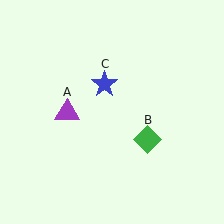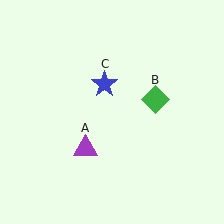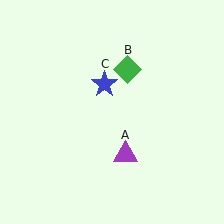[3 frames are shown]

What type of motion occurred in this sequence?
The purple triangle (object A), green diamond (object B) rotated counterclockwise around the center of the scene.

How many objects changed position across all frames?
2 objects changed position: purple triangle (object A), green diamond (object B).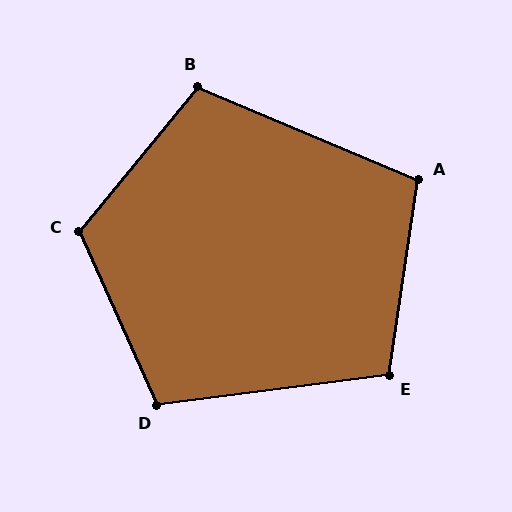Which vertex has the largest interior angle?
C, at approximately 116 degrees.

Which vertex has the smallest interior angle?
A, at approximately 105 degrees.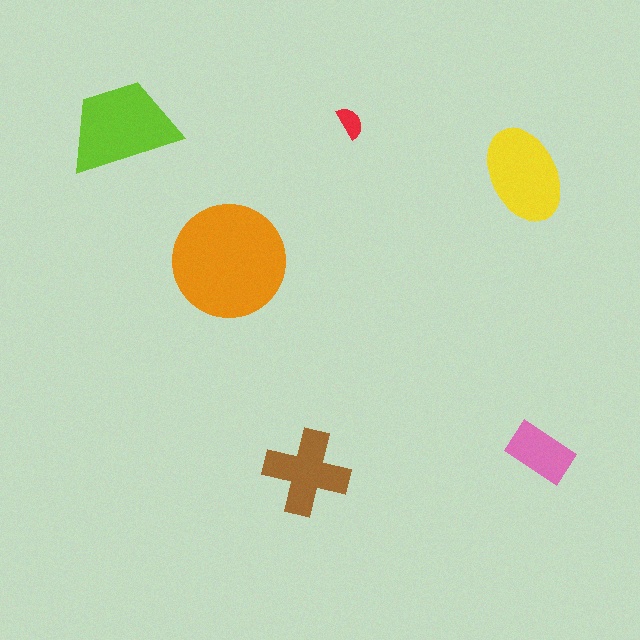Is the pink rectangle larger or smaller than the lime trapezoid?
Smaller.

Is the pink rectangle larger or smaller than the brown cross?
Smaller.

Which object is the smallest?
The red semicircle.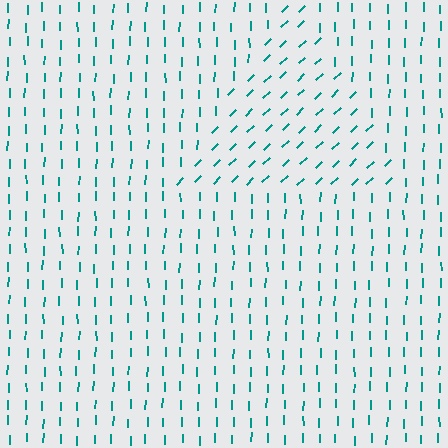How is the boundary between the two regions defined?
The boundary is defined purely by a change in line orientation (approximately 45 degrees difference). All lines are the same color and thickness.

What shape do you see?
I see a triangle.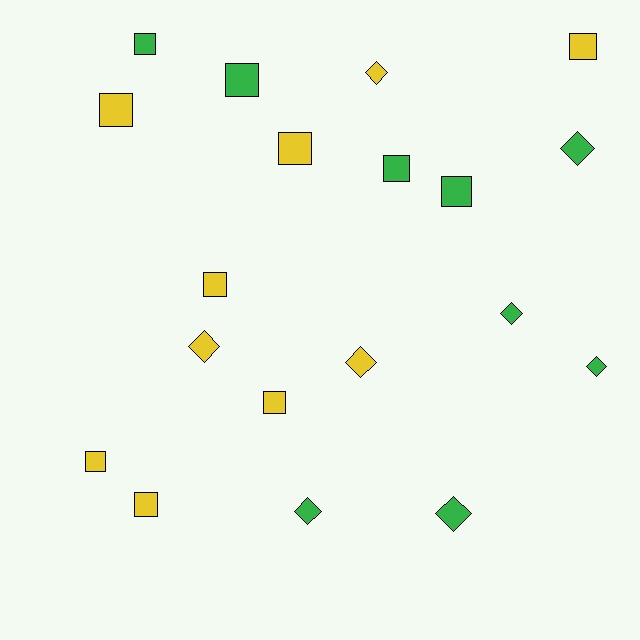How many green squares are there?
There are 4 green squares.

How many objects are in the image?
There are 19 objects.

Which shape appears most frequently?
Square, with 11 objects.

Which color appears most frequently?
Yellow, with 10 objects.